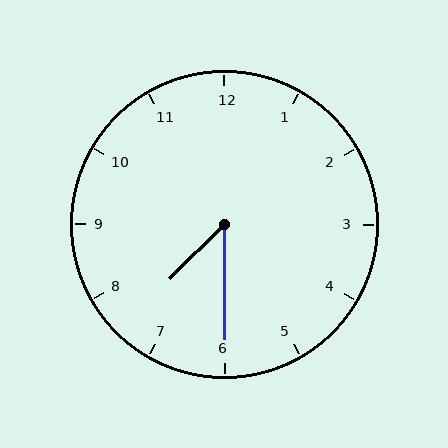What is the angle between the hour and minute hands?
Approximately 45 degrees.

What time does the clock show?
7:30.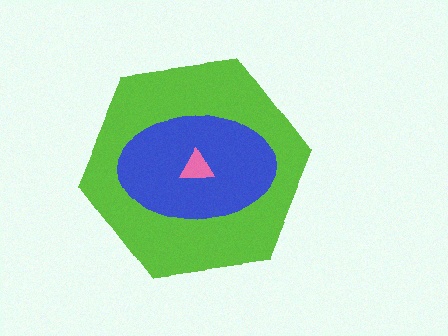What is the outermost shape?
The lime hexagon.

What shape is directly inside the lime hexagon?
The blue ellipse.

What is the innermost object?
The pink triangle.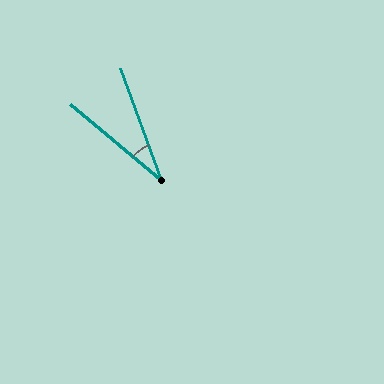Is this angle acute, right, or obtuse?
It is acute.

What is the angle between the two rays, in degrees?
Approximately 30 degrees.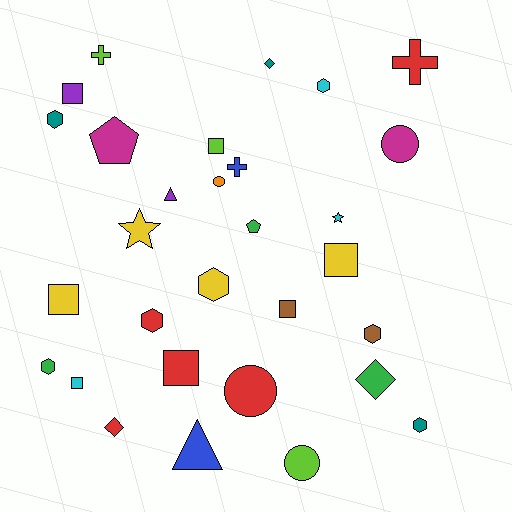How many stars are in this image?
There are 2 stars.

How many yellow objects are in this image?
There are 4 yellow objects.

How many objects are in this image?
There are 30 objects.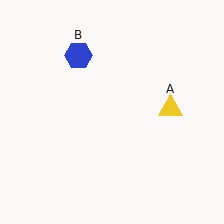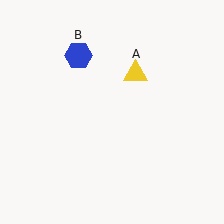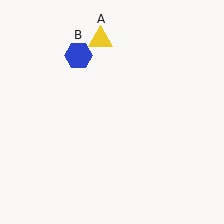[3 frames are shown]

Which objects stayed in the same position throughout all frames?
Blue hexagon (object B) remained stationary.